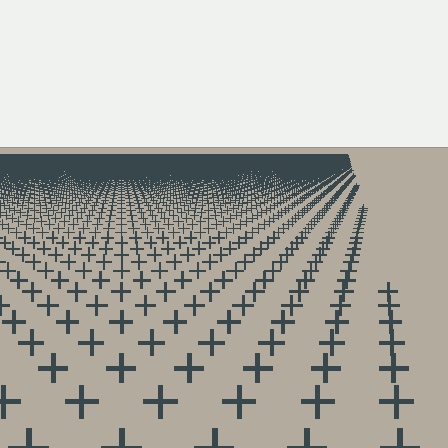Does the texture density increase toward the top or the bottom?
Density increases toward the top.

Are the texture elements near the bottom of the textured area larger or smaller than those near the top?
Larger. Near the bottom, elements are closer to the viewer and appear at a bigger on-screen size.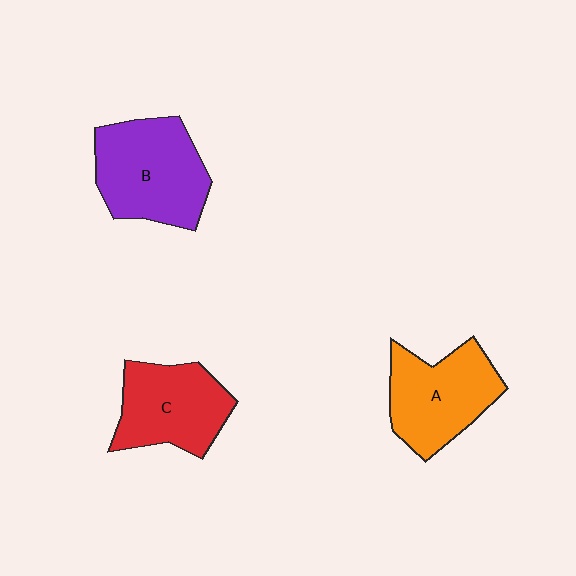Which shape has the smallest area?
Shape C (red).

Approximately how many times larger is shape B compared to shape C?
Approximately 1.2 times.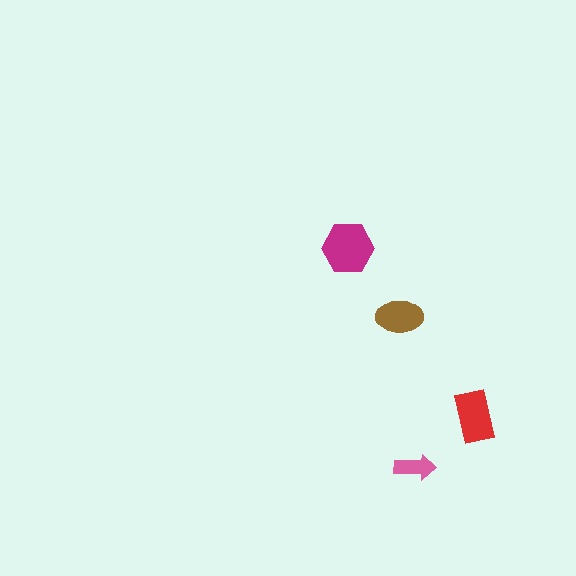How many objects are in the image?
There are 4 objects in the image.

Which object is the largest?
The magenta hexagon.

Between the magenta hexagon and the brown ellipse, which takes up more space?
The magenta hexagon.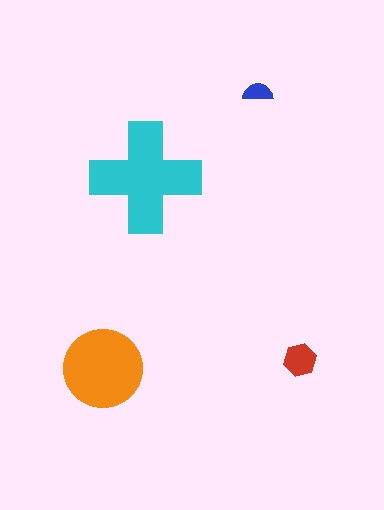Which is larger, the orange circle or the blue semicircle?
The orange circle.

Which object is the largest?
The cyan cross.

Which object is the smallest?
The blue semicircle.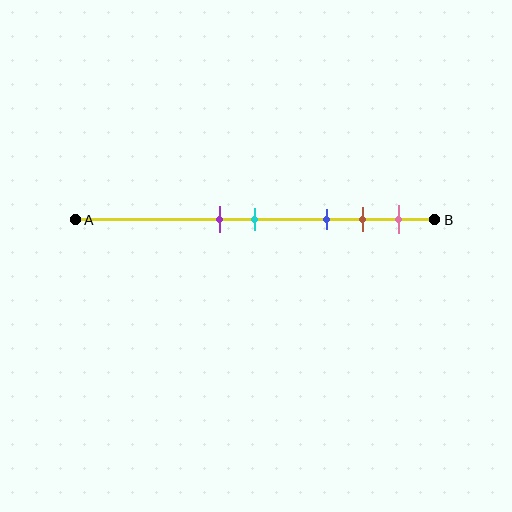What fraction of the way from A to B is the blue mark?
The blue mark is approximately 70% (0.7) of the way from A to B.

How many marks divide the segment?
There are 5 marks dividing the segment.